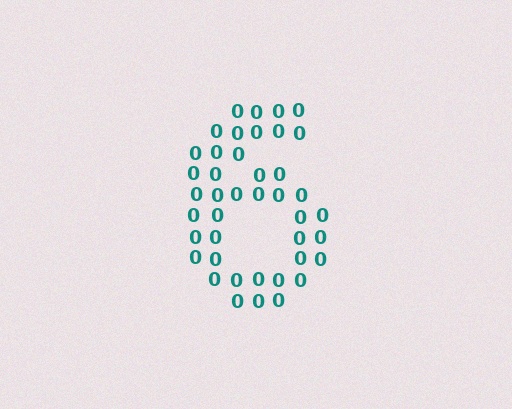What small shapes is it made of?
It is made of small digit 0's.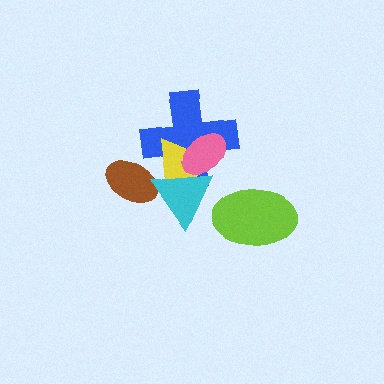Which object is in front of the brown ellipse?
The cyan triangle is in front of the brown ellipse.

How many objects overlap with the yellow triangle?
4 objects overlap with the yellow triangle.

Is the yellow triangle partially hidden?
Yes, it is partially covered by another shape.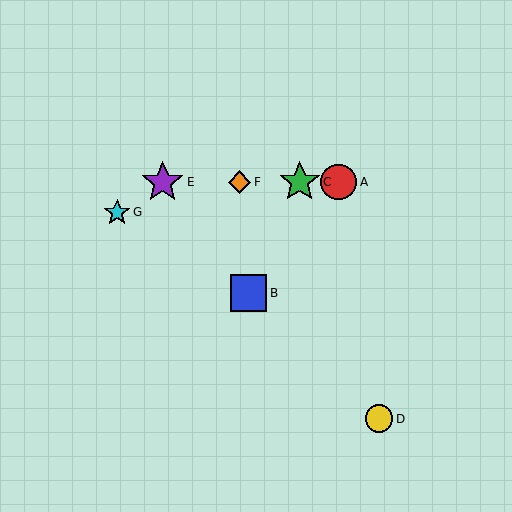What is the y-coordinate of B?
Object B is at y≈293.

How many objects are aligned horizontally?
4 objects (A, C, E, F) are aligned horizontally.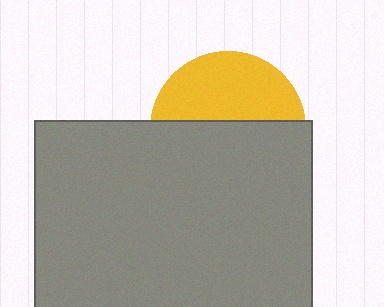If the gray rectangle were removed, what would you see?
You would see the complete yellow circle.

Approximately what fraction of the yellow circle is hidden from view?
Roughly 58% of the yellow circle is hidden behind the gray rectangle.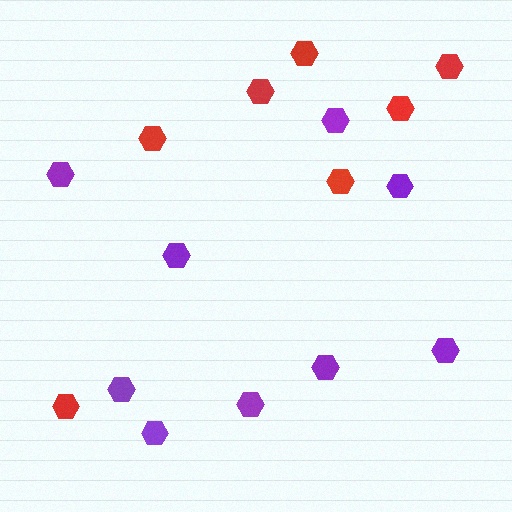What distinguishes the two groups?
There are 2 groups: one group of red hexagons (7) and one group of purple hexagons (9).